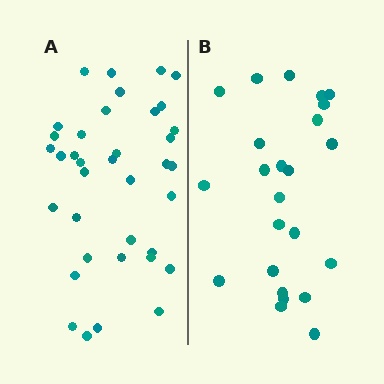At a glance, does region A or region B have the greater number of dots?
Region A (the left region) has more dots.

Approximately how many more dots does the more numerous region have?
Region A has approximately 15 more dots than region B.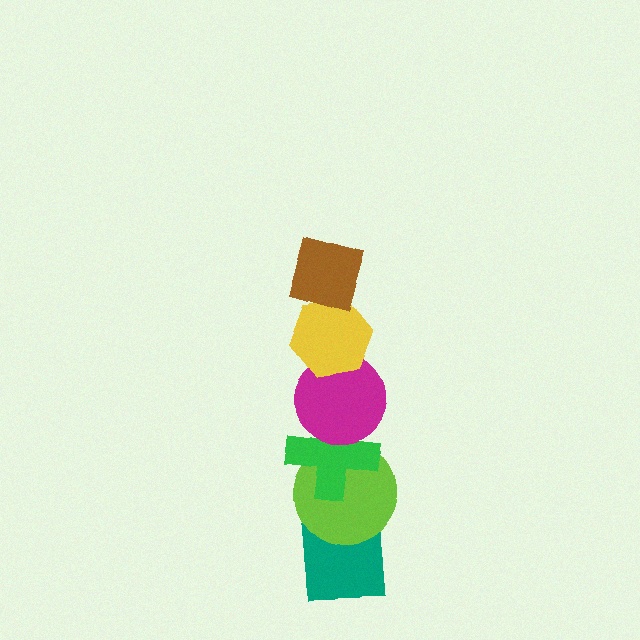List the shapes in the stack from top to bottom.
From top to bottom: the brown diamond, the yellow hexagon, the magenta circle, the green cross, the lime circle, the teal square.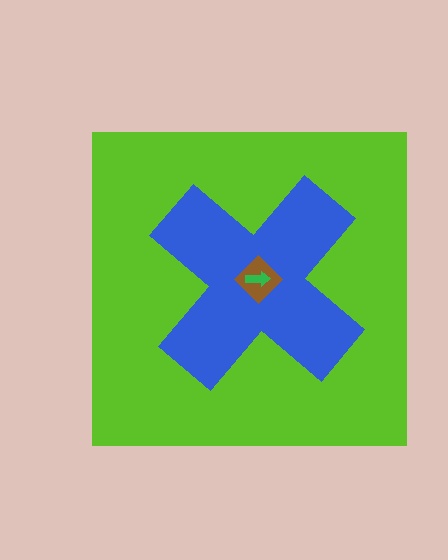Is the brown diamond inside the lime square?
Yes.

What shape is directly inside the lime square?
The blue cross.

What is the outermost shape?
The lime square.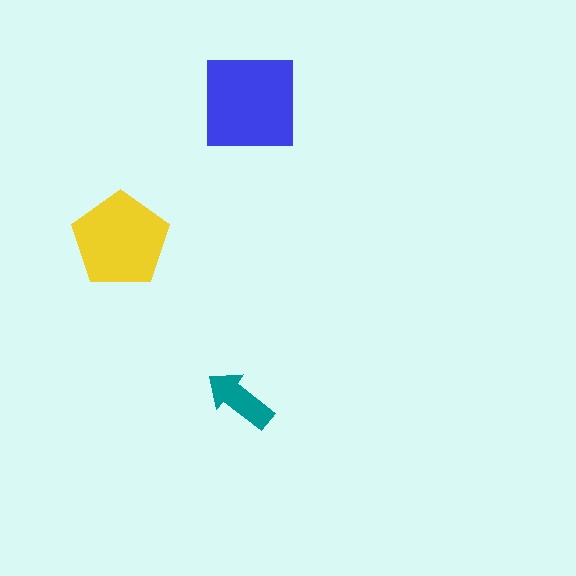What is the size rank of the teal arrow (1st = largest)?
3rd.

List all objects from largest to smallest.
The blue square, the yellow pentagon, the teal arrow.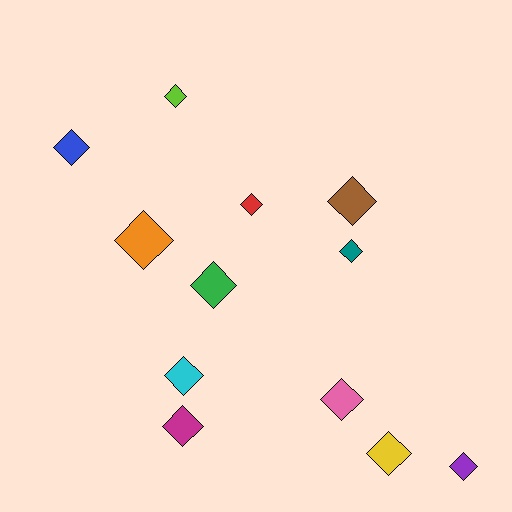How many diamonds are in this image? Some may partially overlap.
There are 12 diamonds.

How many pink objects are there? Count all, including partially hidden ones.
There is 1 pink object.